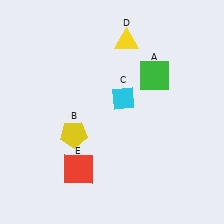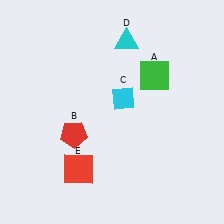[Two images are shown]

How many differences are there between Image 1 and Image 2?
There are 2 differences between the two images.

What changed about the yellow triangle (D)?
In Image 1, D is yellow. In Image 2, it changed to cyan.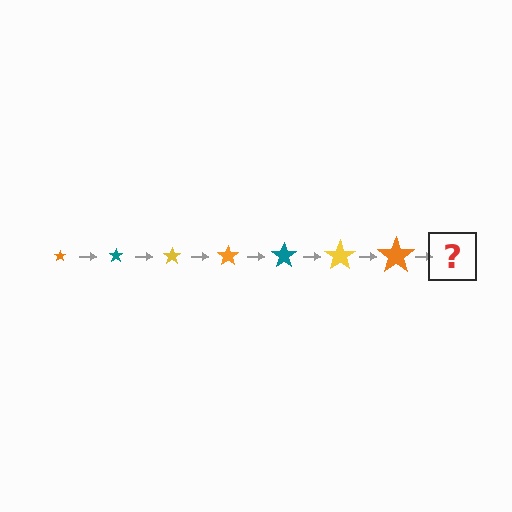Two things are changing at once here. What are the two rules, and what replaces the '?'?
The two rules are that the star grows larger each step and the color cycles through orange, teal, and yellow. The '?' should be a teal star, larger than the previous one.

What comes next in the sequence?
The next element should be a teal star, larger than the previous one.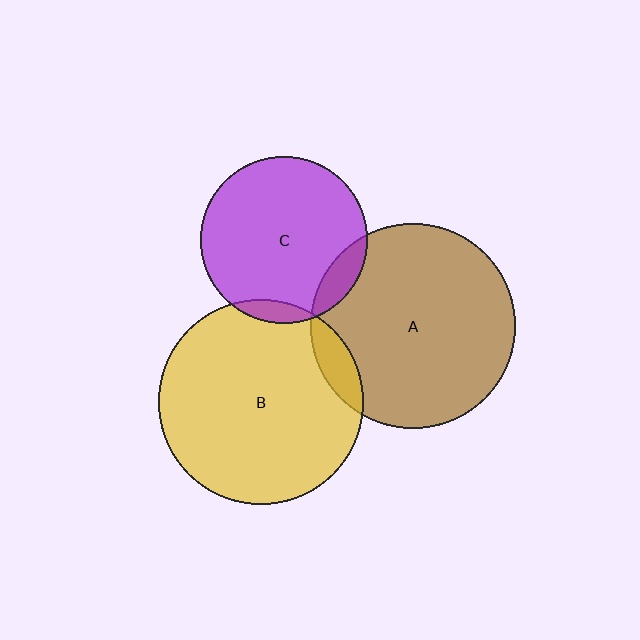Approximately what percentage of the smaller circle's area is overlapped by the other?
Approximately 5%.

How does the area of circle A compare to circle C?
Approximately 1.5 times.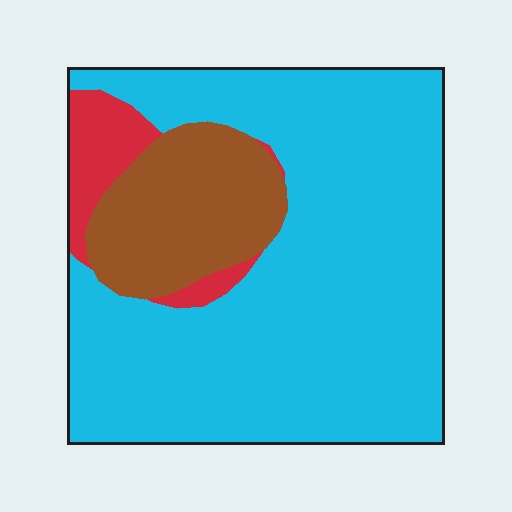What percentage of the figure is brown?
Brown covers about 20% of the figure.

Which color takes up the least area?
Red, at roughly 5%.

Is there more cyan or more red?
Cyan.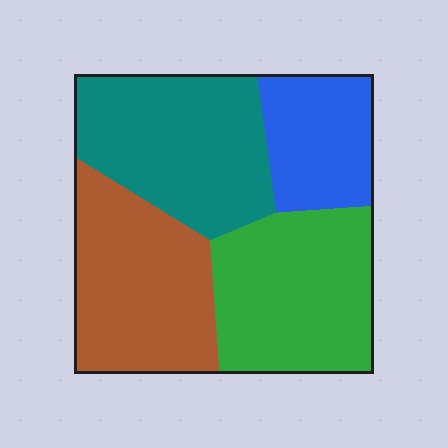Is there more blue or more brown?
Brown.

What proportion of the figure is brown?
Brown covers 27% of the figure.